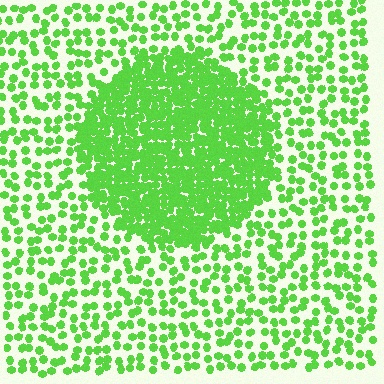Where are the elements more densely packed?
The elements are more densely packed inside the circle boundary.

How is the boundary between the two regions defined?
The boundary is defined by a change in element density (approximately 2.7x ratio). All elements are the same color, size, and shape.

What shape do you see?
I see a circle.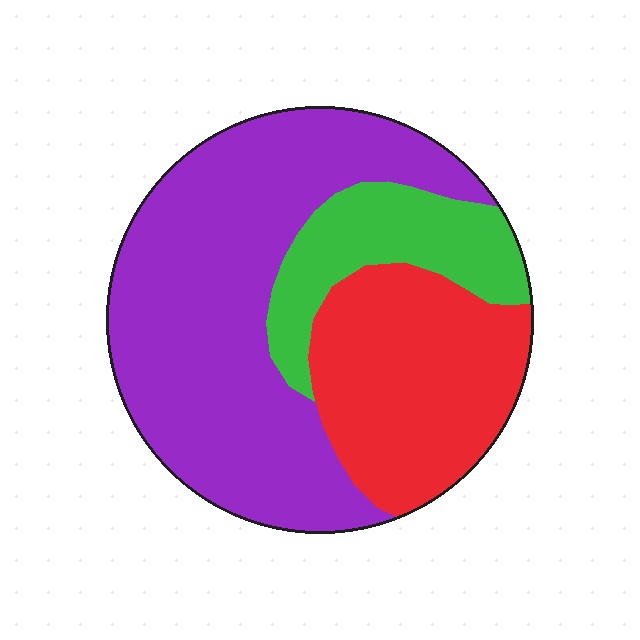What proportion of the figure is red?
Red covers 29% of the figure.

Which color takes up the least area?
Green, at roughly 15%.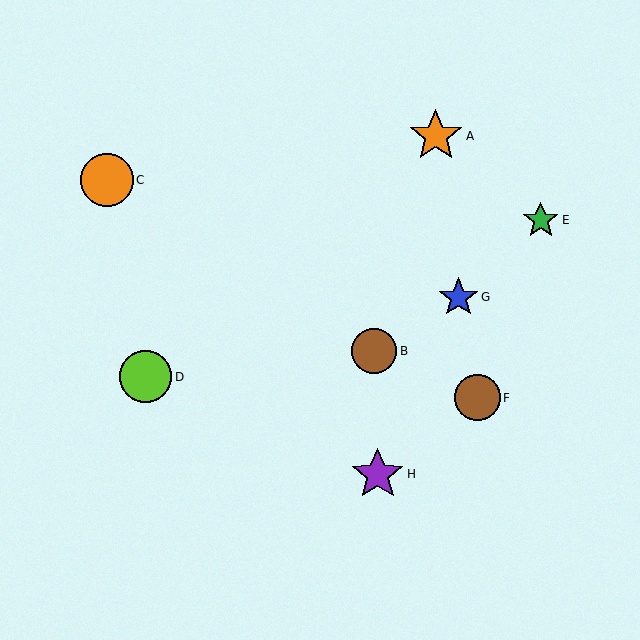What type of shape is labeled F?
Shape F is a brown circle.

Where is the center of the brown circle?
The center of the brown circle is at (374, 351).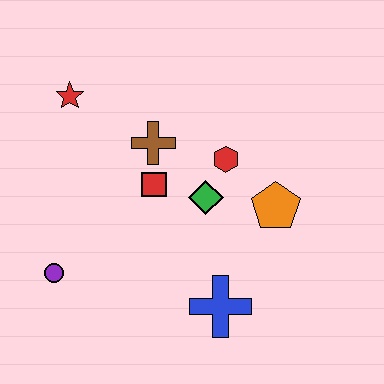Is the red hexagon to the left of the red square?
No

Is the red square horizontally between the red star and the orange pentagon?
Yes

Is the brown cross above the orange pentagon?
Yes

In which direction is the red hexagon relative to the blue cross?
The red hexagon is above the blue cross.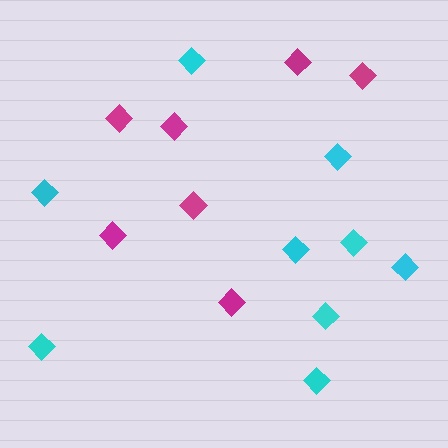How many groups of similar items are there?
There are 2 groups: one group of magenta diamonds (7) and one group of cyan diamonds (9).